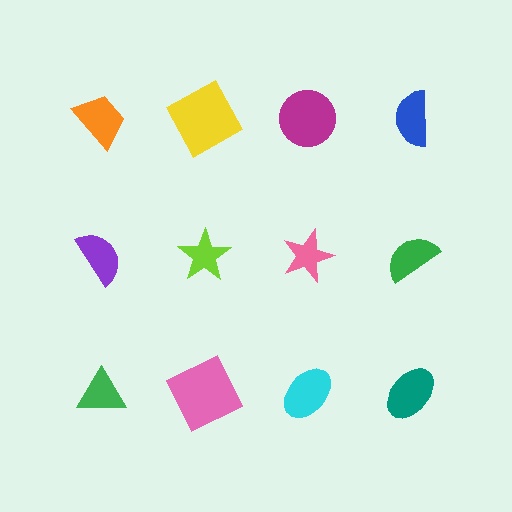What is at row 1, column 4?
A blue semicircle.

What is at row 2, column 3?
A pink star.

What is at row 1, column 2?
A yellow square.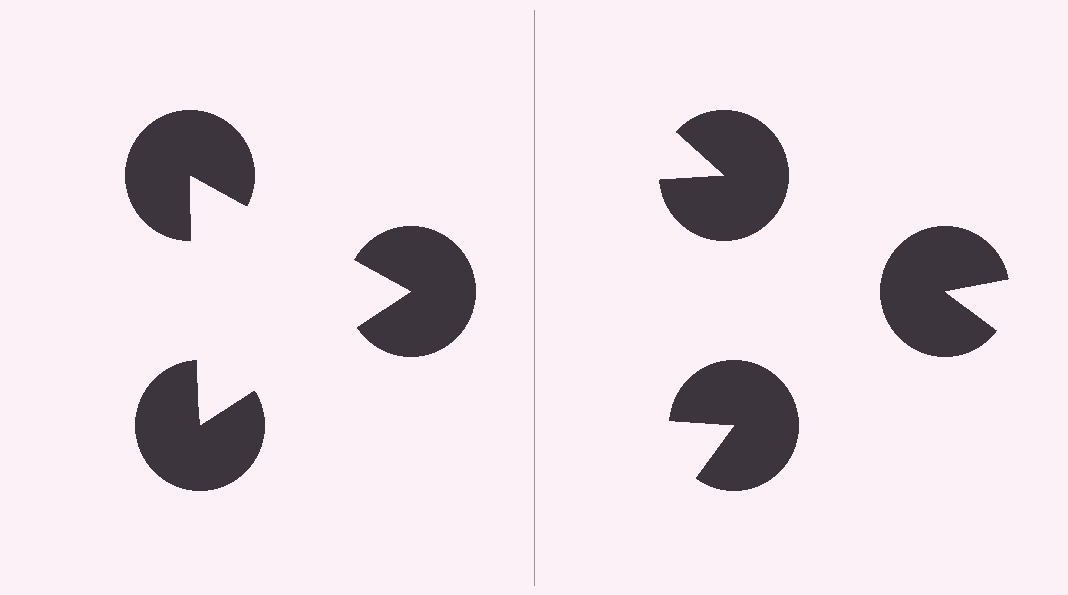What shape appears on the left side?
An illusory triangle.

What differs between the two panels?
The pac-man discs are positioned identically on both sides; only the wedge orientations differ. On the left they align to a triangle; on the right they are misaligned.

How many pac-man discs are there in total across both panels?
6 — 3 on each side.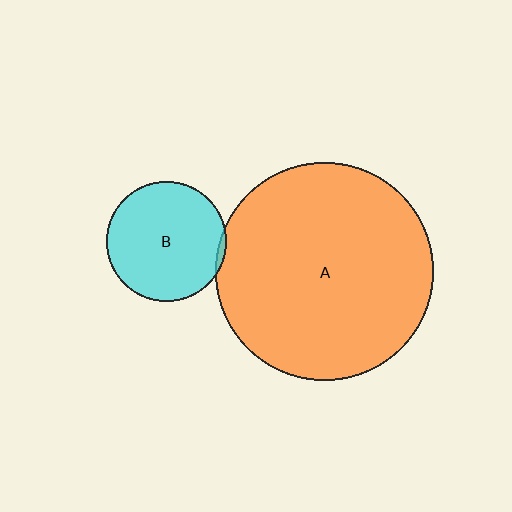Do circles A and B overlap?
Yes.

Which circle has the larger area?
Circle A (orange).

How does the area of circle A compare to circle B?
Approximately 3.3 times.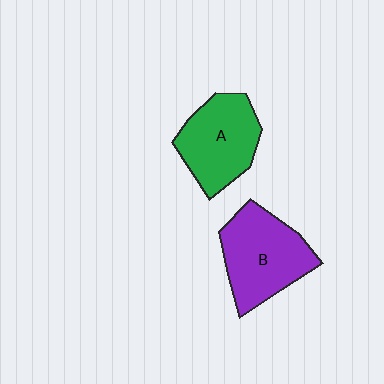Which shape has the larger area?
Shape B (purple).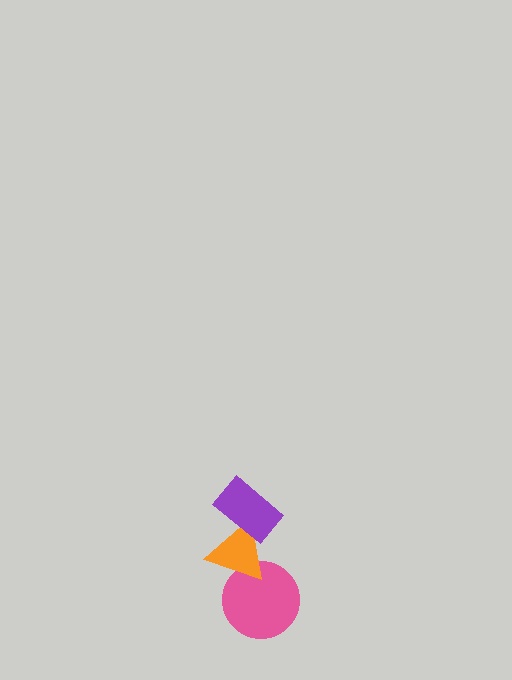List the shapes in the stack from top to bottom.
From top to bottom: the purple rectangle, the orange triangle, the pink circle.